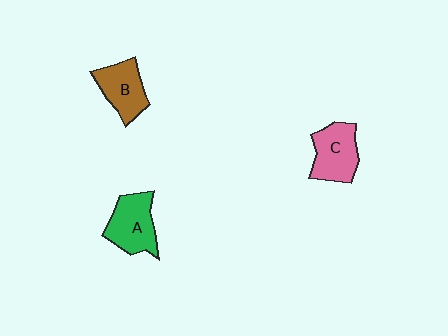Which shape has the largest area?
Shape A (green).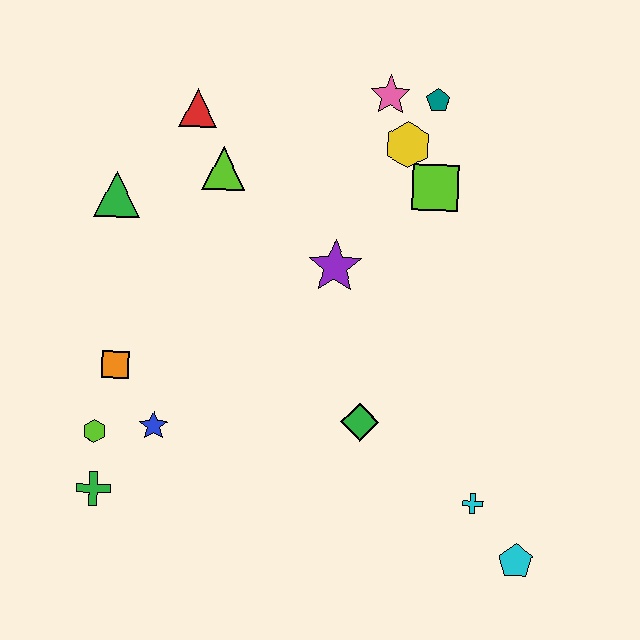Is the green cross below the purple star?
Yes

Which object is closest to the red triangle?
The lime triangle is closest to the red triangle.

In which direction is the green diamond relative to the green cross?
The green diamond is to the right of the green cross.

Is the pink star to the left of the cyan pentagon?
Yes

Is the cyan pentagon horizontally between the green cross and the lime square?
No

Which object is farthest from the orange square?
The cyan pentagon is farthest from the orange square.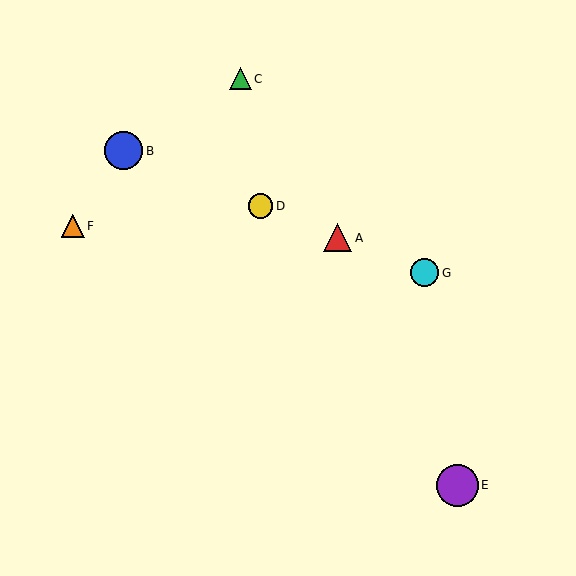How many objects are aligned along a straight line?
4 objects (A, B, D, G) are aligned along a straight line.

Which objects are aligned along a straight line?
Objects A, B, D, G are aligned along a straight line.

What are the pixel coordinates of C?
Object C is at (240, 79).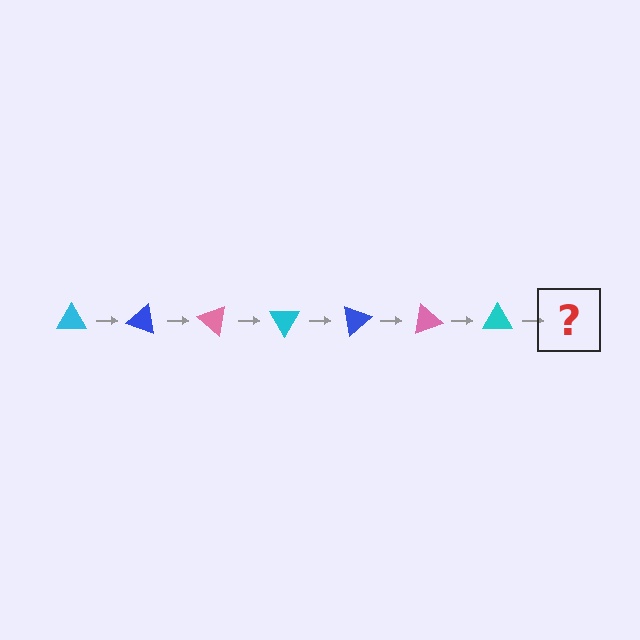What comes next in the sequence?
The next element should be a blue triangle, rotated 140 degrees from the start.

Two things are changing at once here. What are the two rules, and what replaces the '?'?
The two rules are that it rotates 20 degrees each step and the color cycles through cyan, blue, and pink. The '?' should be a blue triangle, rotated 140 degrees from the start.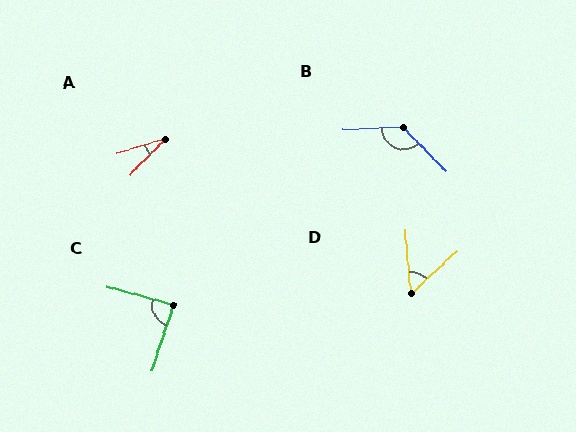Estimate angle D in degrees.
Approximately 52 degrees.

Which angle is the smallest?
A, at approximately 29 degrees.